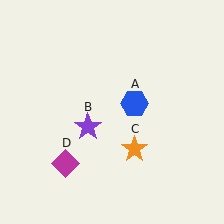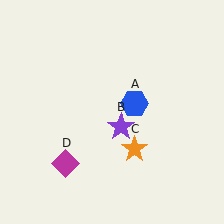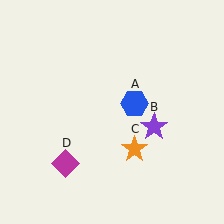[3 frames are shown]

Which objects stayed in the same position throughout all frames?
Blue hexagon (object A) and orange star (object C) and magenta diamond (object D) remained stationary.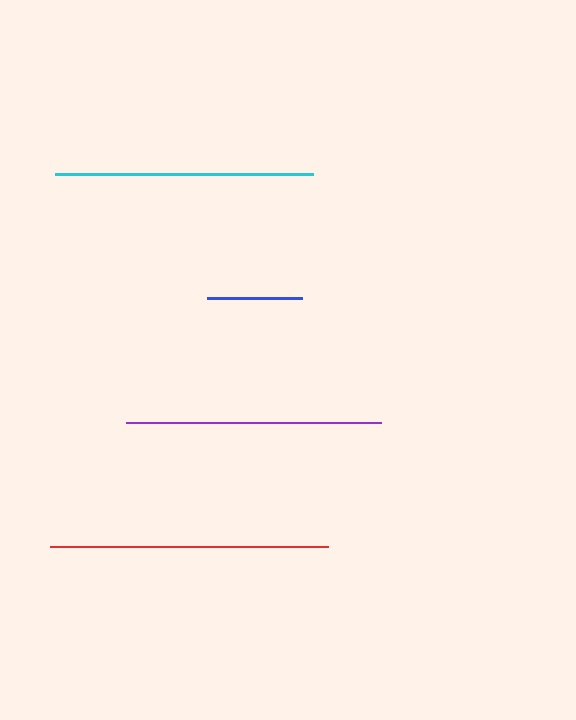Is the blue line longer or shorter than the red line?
The red line is longer than the blue line.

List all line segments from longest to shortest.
From longest to shortest: red, cyan, purple, blue.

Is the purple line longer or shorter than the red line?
The red line is longer than the purple line.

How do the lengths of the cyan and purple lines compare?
The cyan and purple lines are approximately the same length.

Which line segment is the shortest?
The blue line is the shortest at approximately 95 pixels.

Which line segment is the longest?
The red line is the longest at approximately 278 pixels.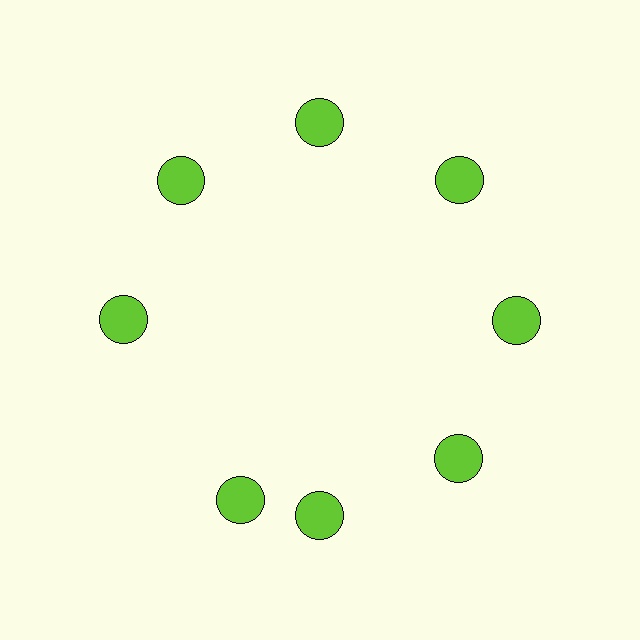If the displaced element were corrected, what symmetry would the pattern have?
It would have 8-fold rotational symmetry — the pattern would map onto itself every 45 degrees.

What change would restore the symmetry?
The symmetry would be restored by rotating it back into even spacing with its neighbors so that all 8 circles sit at equal angles and equal distance from the center.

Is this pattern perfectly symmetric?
No. The 8 lime circles are arranged in a ring, but one element near the 8 o'clock position is rotated out of alignment along the ring, breaking the 8-fold rotational symmetry.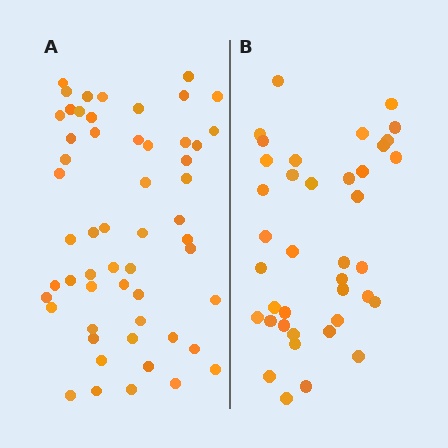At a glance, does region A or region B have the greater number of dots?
Region A (the left region) has more dots.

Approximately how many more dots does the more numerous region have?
Region A has approximately 15 more dots than region B.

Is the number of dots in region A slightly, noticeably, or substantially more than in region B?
Region A has noticeably more, but not dramatically so. The ratio is roughly 1.4 to 1.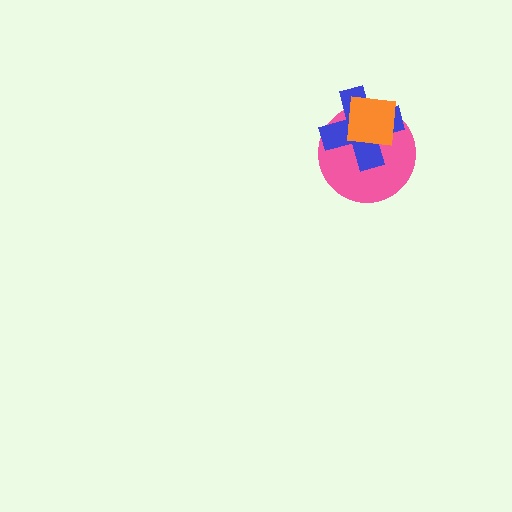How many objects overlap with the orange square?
2 objects overlap with the orange square.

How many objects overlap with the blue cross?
2 objects overlap with the blue cross.